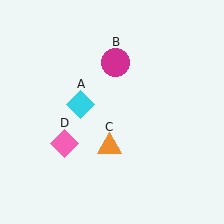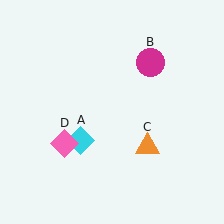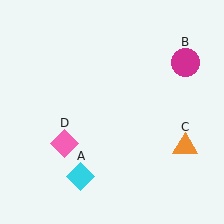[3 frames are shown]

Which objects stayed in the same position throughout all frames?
Pink diamond (object D) remained stationary.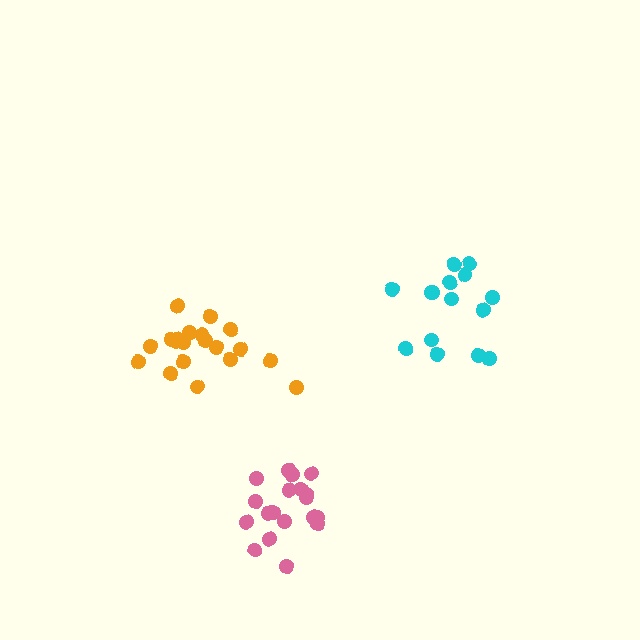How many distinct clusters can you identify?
There are 3 distinct clusters.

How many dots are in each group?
Group 1: 20 dots, Group 2: 15 dots, Group 3: 19 dots (54 total).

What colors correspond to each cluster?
The clusters are colored: orange, cyan, pink.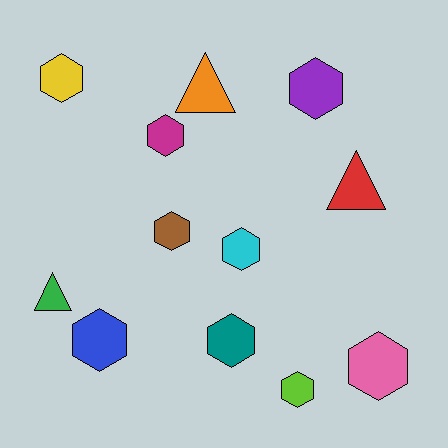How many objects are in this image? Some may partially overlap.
There are 12 objects.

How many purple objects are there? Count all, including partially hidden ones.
There is 1 purple object.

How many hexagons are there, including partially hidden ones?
There are 9 hexagons.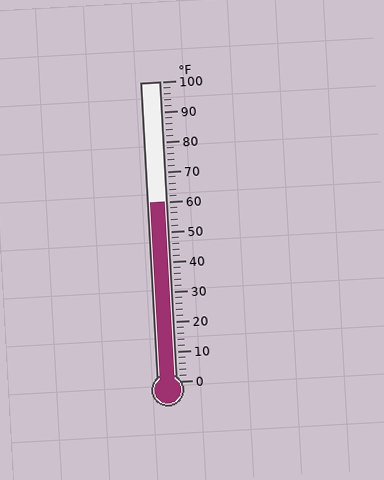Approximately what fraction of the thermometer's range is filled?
The thermometer is filled to approximately 60% of its range.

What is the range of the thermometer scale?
The thermometer scale ranges from 0°F to 100°F.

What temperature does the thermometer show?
The thermometer shows approximately 60°F.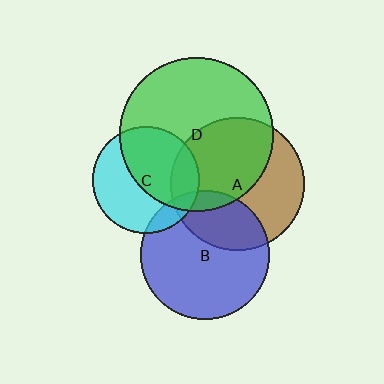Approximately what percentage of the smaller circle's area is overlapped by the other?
Approximately 10%.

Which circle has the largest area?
Circle D (green).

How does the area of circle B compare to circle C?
Approximately 1.5 times.